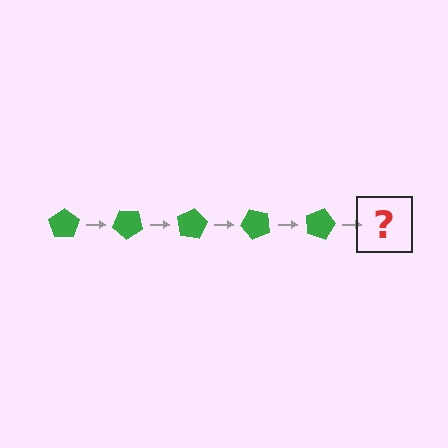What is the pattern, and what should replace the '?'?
The pattern is that the pentagon rotates 40 degrees each step. The '?' should be a green pentagon rotated 200 degrees.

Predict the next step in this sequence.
The next step is a green pentagon rotated 200 degrees.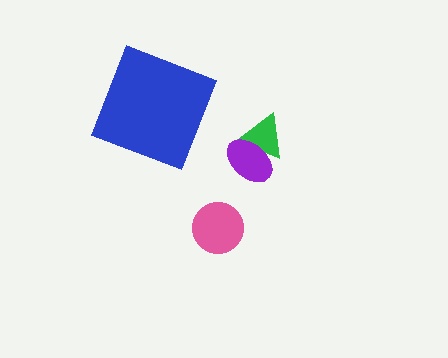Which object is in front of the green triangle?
The purple ellipse is in front of the green triangle.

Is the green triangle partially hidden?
Yes, it is partially covered by another shape.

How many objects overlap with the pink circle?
0 objects overlap with the pink circle.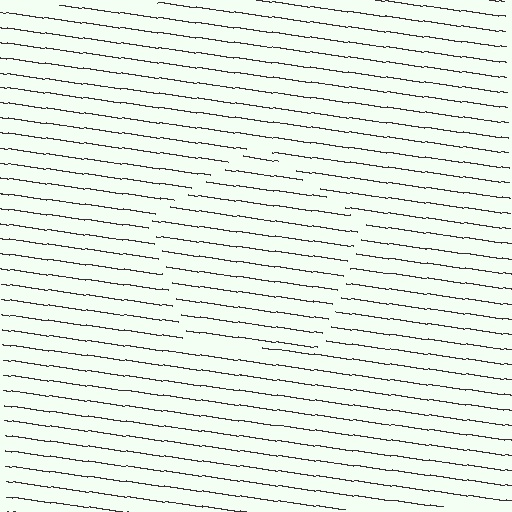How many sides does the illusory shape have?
5 sides — the line-ends trace a pentagon.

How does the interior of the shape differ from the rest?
The interior of the shape contains the same grating, shifted by half a period — the contour is defined by the phase discontinuity where line-ends from the inner and outer gratings abut.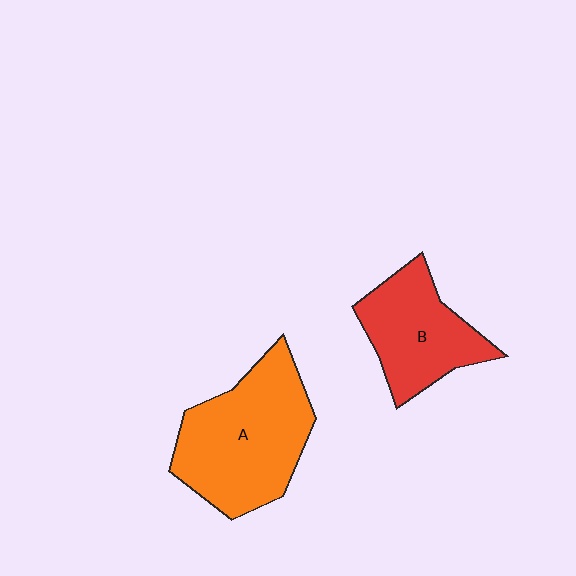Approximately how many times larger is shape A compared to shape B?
Approximately 1.4 times.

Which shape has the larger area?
Shape A (orange).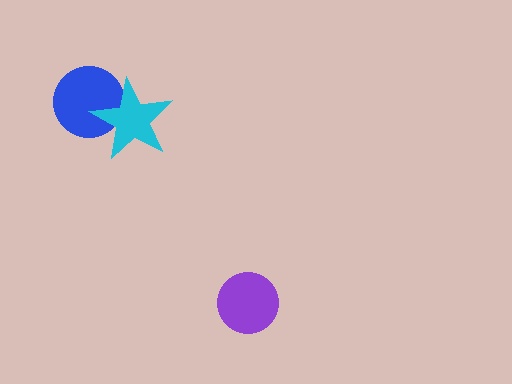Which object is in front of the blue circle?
The cyan star is in front of the blue circle.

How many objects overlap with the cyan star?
1 object overlaps with the cyan star.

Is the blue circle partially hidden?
Yes, it is partially covered by another shape.